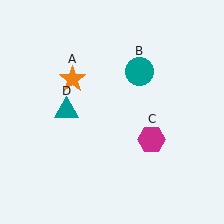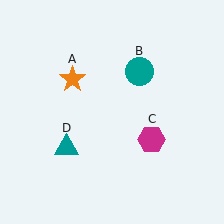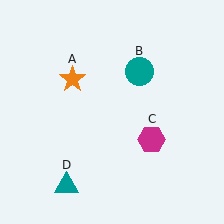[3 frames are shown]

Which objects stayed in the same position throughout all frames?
Orange star (object A) and teal circle (object B) and magenta hexagon (object C) remained stationary.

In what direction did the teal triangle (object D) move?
The teal triangle (object D) moved down.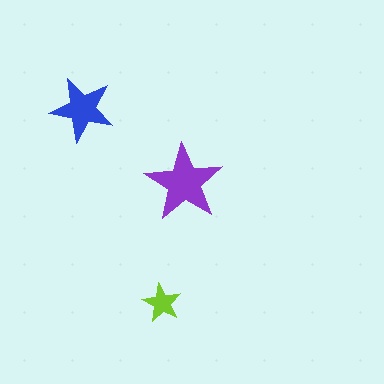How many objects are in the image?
There are 3 objects in the image.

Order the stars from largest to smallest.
the purple one, the blue one, the lime one.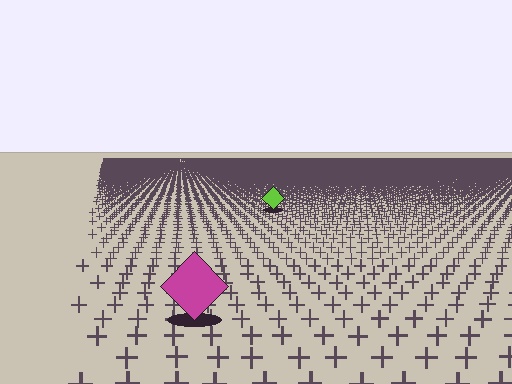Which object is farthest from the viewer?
The lime diamond is farthest from the viewer. It appears smaller and the ground texture around it is denser.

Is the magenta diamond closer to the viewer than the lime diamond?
Yes. The magenta diamond is closer — you can tell from the texture gradient: the ground texture is coarser near it.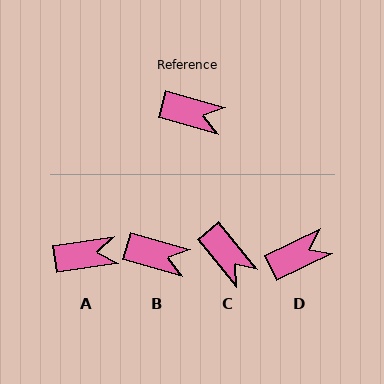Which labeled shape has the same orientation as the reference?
B.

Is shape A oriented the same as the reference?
No, it is off by about 24 degrees.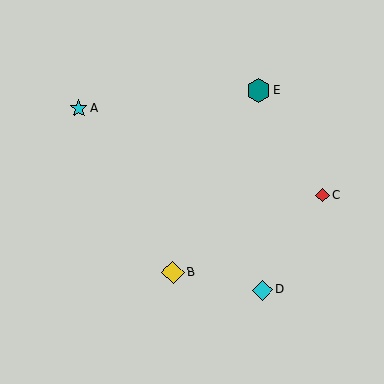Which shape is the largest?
The teal hexagon (labeled E) is the largest.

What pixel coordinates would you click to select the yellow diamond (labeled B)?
Click at (173, 273) to select the yellow diamond B.